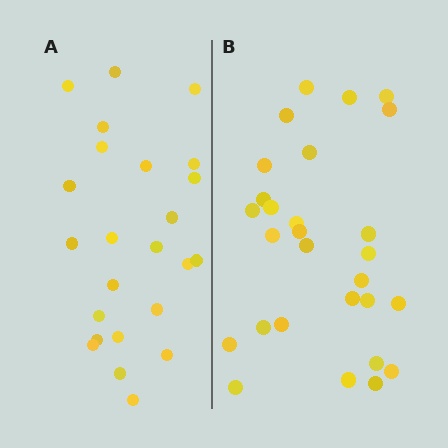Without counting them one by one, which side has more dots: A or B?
Region B (the right region) has more dots.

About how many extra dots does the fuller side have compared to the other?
Region B has about 4 more dots than region A.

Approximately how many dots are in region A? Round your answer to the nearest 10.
About 20 dots. (The exact count is 24, which rounds to 20.)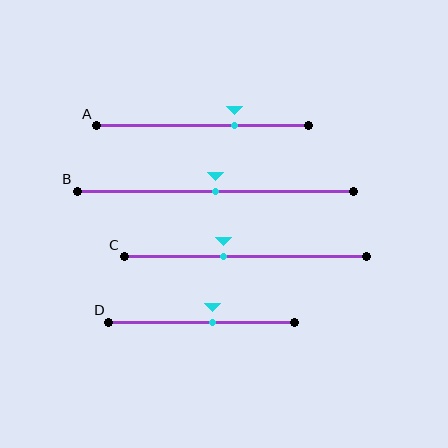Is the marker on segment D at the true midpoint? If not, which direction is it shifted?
No, the marker on segment D is shifted to the right by about 6% of the segment length.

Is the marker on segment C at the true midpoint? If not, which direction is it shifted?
No, the marker on segment C is shifted to the left by about 9% of the segment length.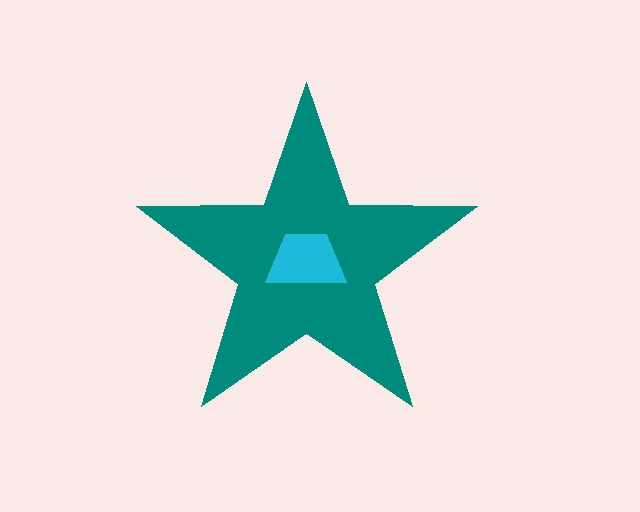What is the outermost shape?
The teal star.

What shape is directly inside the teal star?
The cyan trapezoid.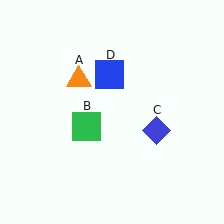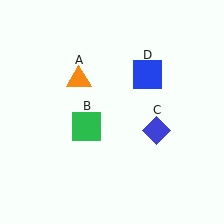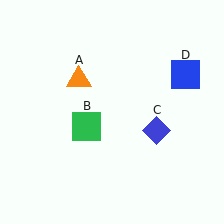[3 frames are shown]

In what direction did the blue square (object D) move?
The blue square (object D) moved right.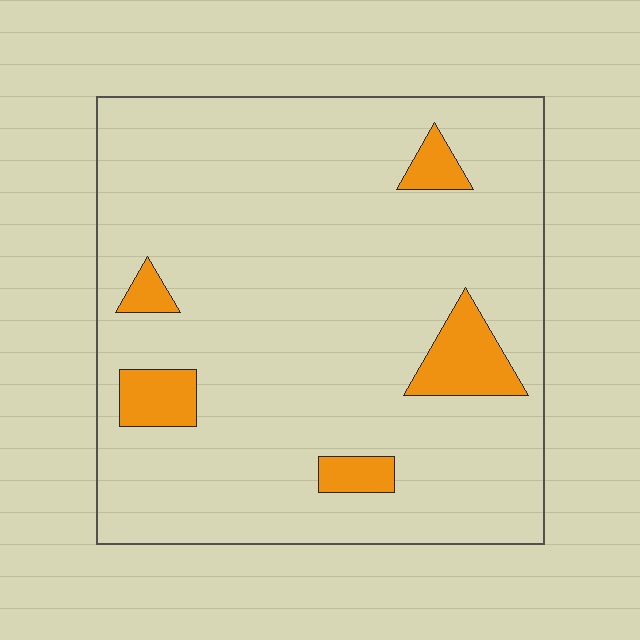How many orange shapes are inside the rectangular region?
5.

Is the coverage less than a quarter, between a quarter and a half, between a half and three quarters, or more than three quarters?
Less than a quarter.